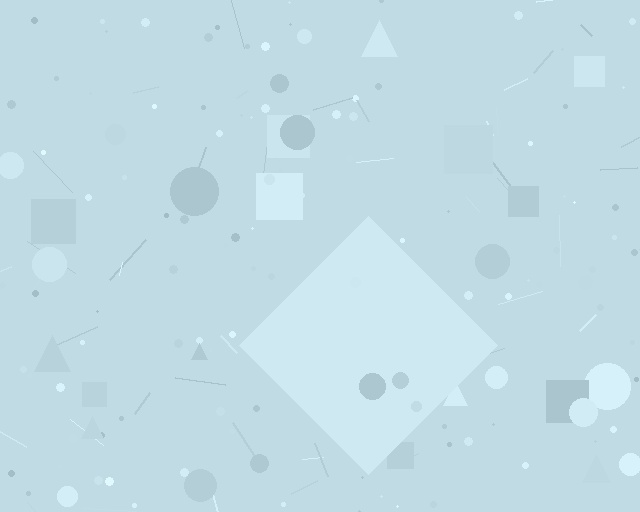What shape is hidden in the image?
A diamond is hidden in the image.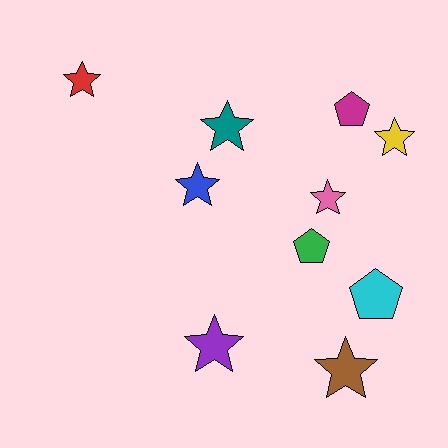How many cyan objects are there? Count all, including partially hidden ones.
There is 1 cyan object.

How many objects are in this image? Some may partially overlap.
There are 10 objects.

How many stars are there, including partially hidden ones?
There are 7 stars.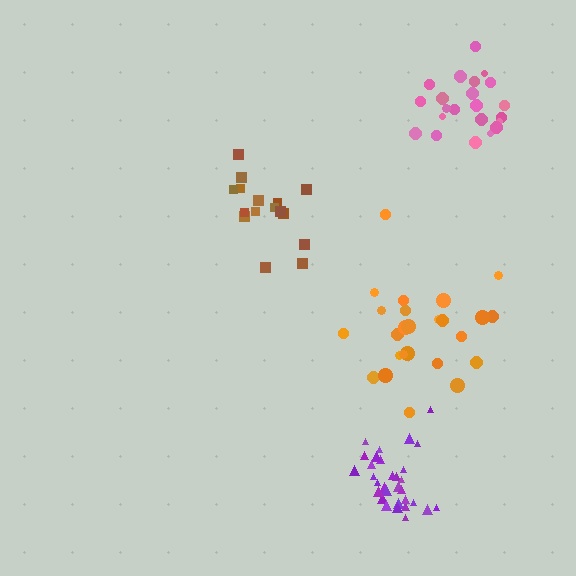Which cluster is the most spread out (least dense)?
Orange.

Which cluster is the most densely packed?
Purple.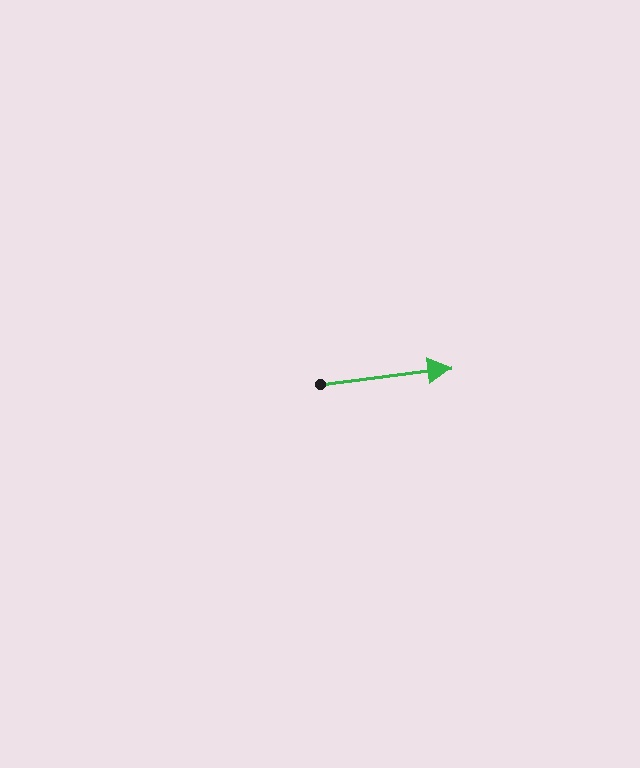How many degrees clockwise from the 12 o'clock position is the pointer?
Approximately 83 degrees.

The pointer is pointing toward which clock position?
Roughly 3 o'clock.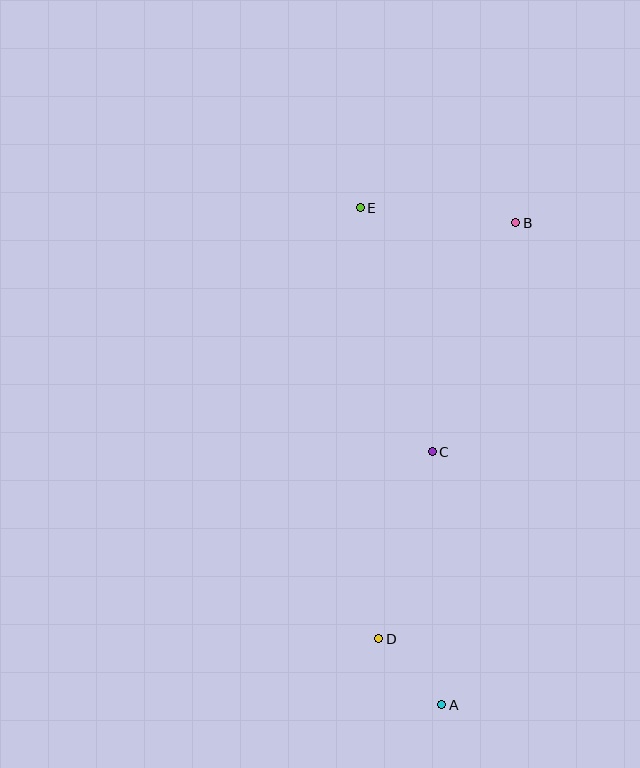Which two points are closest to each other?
Points A and D are closest to each other.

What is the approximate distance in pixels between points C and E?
The distance between C and E is approximately 254 pixels.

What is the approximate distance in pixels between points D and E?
The distance between D and E is approximately 431 pixels.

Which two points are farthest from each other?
Points A and E are farthest from each other.